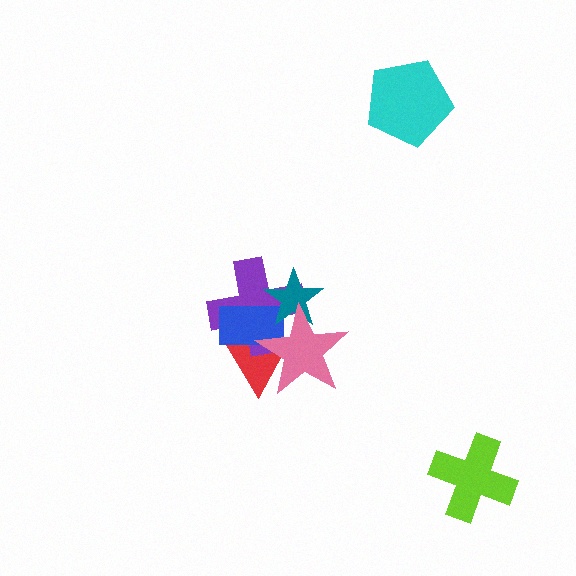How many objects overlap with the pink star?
4 objects overlap with the pink star.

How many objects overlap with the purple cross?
4 objects overlap with the purple cross.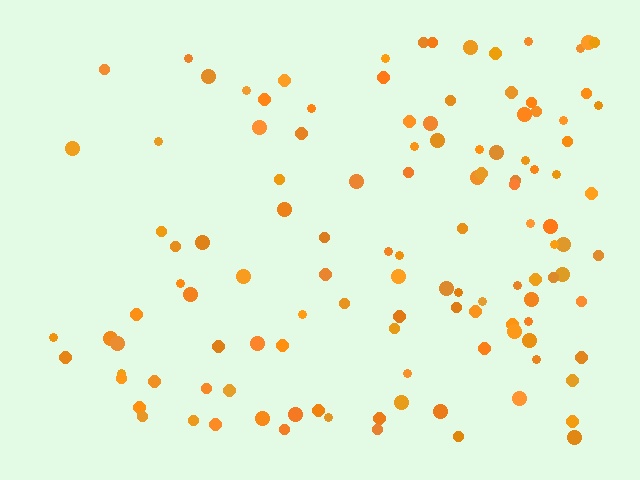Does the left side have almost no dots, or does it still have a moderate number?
Still a moderate number, just noticeably fewer than the right.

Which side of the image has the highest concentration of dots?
The right.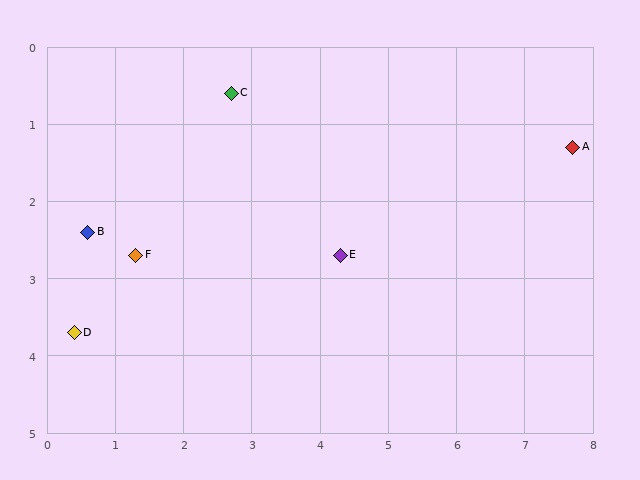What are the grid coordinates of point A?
Point A is at approximately (7.7, 1.3).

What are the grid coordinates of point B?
Point B is at approximately (0.6, 2.4).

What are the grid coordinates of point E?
Point E is at approximately (4.3, 2.7).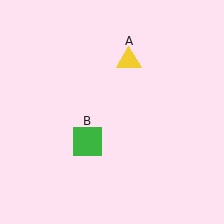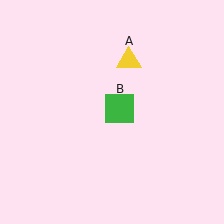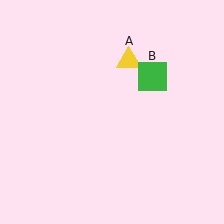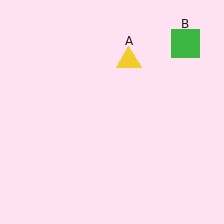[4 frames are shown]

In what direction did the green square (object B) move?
The green square (object B) moved up and to the right.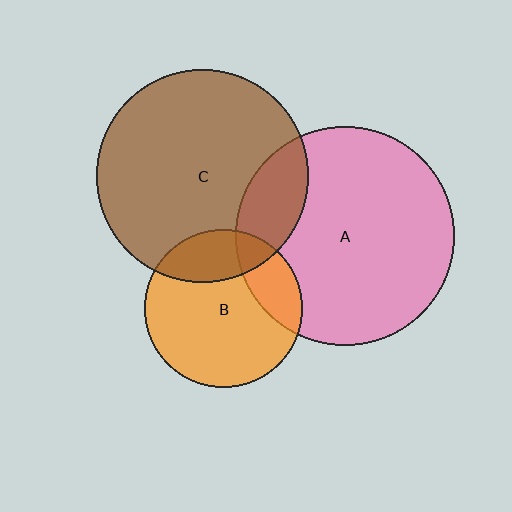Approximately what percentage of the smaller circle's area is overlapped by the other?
Approximately 20%.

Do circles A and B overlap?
Yes.